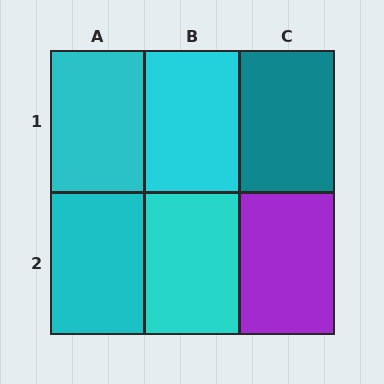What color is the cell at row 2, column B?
Cyan.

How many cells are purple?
1 cell is purple.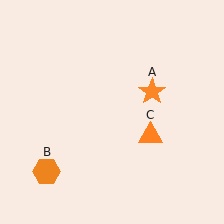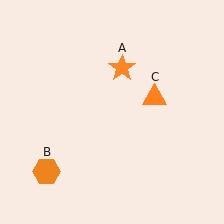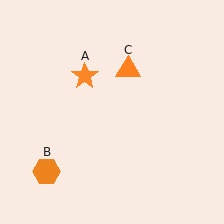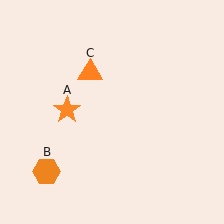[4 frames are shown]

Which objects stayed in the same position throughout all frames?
Orange hexagon (object B) remained stationary.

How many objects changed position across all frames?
2 objects changed position: orange star (object A), orange triangle (object C).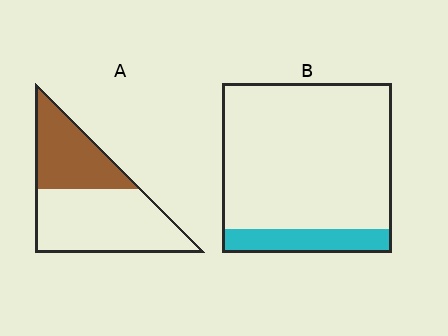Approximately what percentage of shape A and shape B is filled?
A is approximately 40% and B is approximately 15%.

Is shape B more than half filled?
No.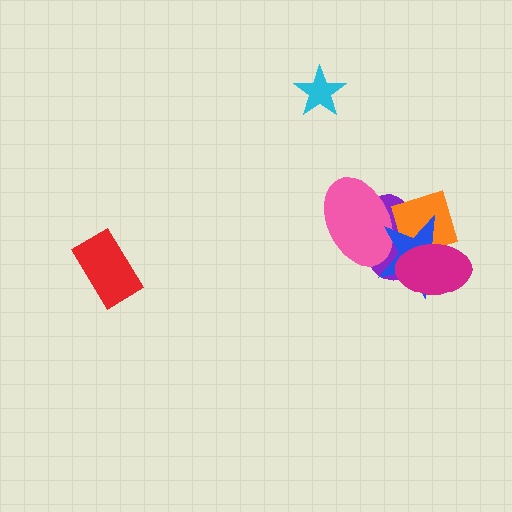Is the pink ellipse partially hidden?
Yes, it is partially covered by another shape.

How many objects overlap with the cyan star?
0 objects overlap with the cyan star.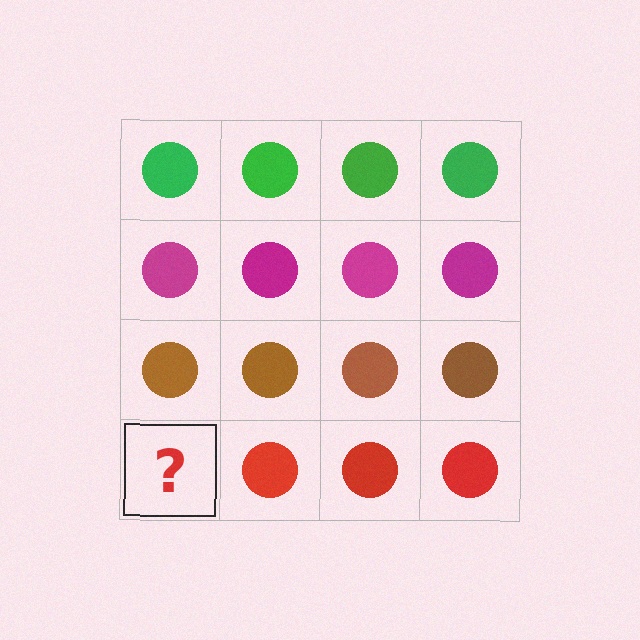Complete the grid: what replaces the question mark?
The question mark should be replaced with a red circle.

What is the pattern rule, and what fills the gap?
The rule is that each row has a consistent color. The gap should be filled with a red circle.